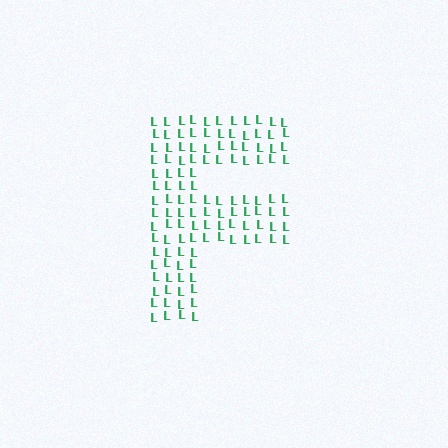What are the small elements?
The small elements are letter L's.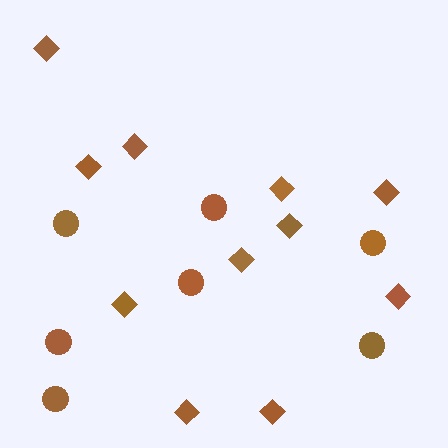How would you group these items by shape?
There are 2 groups: one group of diamonds (11) and one group of circles (7).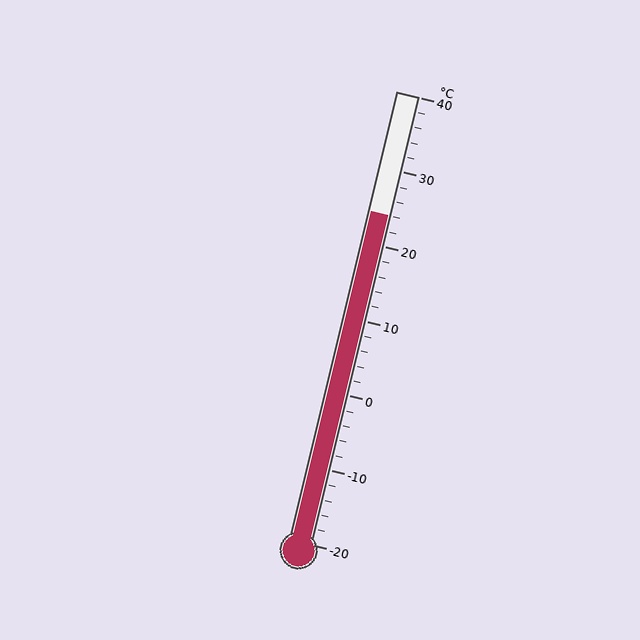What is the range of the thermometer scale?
The thermometer scale ranges from -20°C to 40°C.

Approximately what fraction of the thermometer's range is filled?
The thermometer is filled to approximately 75% of its range.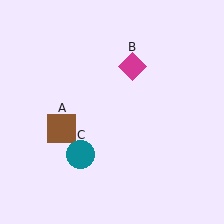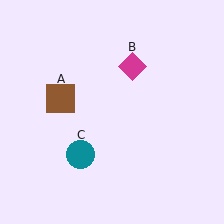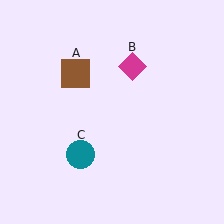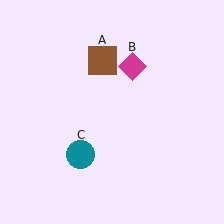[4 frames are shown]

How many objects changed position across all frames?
1 object changed position: brown square (object A).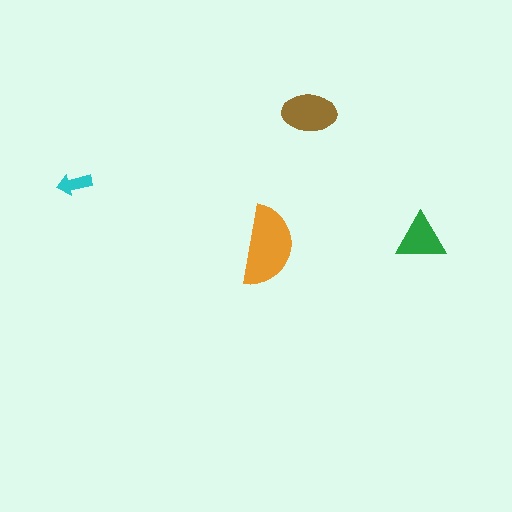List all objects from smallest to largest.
The cyan arrow, the green triangle, the brown ellipse, the orange semicircle.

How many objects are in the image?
There are 4 objects in the image.